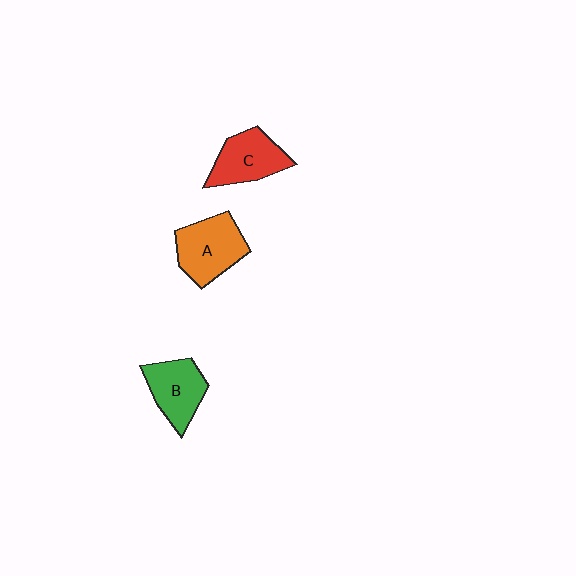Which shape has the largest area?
Shape A (orange).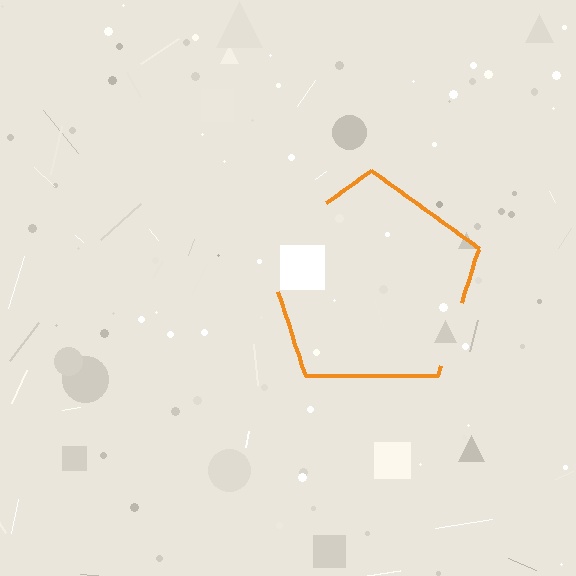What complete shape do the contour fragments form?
The contour fragments form a pentagon.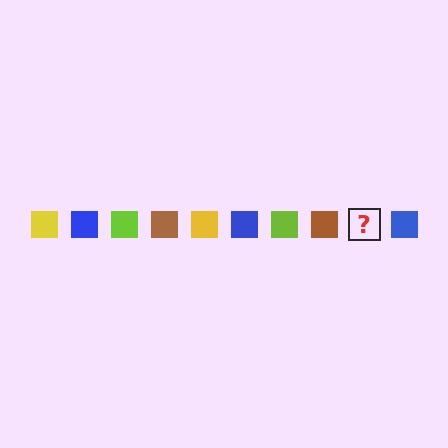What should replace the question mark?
The question mark should be replaced with a yellow square.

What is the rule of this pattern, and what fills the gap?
The rule is that the pattern cycles through yellow, blue, lime, brown squares. The gap should be filled with a yellow square.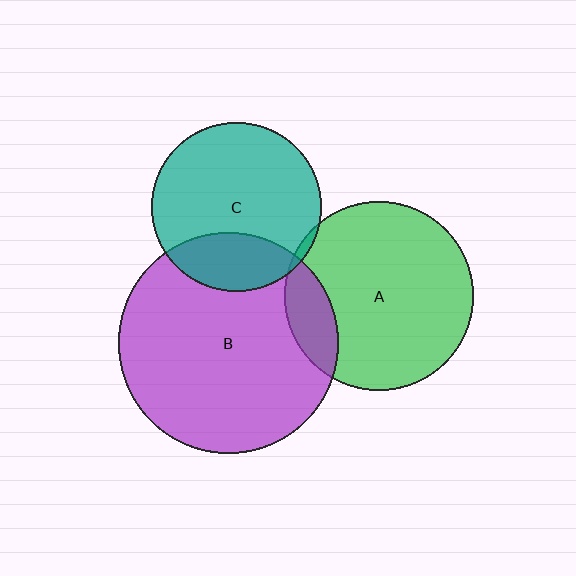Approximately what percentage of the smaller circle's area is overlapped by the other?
Approximately 25%.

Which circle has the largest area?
Circle B (purple).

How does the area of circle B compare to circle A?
Approximately 1.4 times.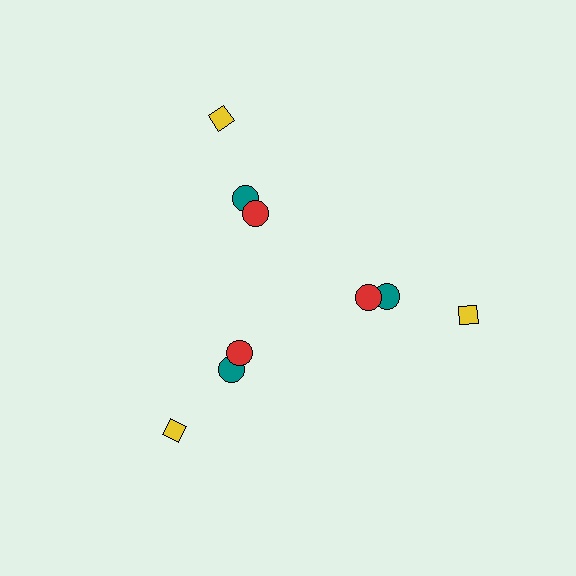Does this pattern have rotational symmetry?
Yes, this pattern has 3-fold rotational symmetry. It looks the same after rotating 120 degrees around the center.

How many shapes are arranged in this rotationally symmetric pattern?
There are 9 shapes, arranged in 3 groups of 3.